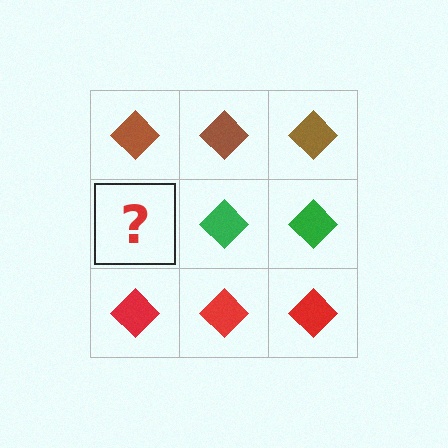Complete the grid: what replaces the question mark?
The question mark should be replaced with a green diamond.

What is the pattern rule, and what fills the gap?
The rule is that each row has a consistent color. The gap should be filled with a green diamond.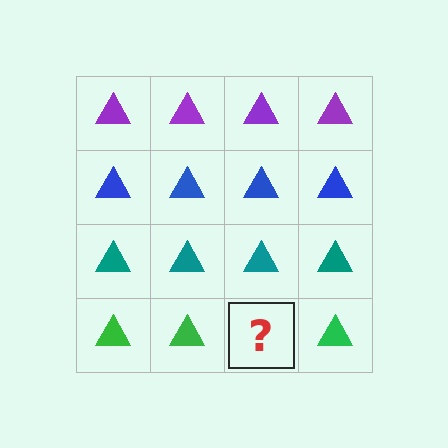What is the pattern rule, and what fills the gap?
The rule is that each row has a consistent color. The gap should be filled with a green triangle.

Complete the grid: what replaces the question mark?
The question mark should be replaced with a green triangle.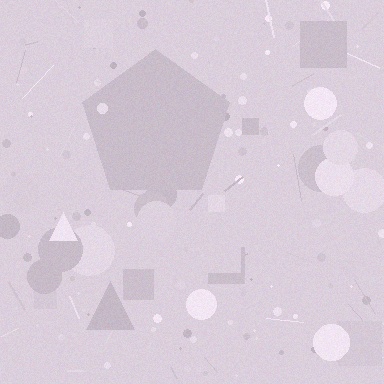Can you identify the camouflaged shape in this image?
The camouflaged shape is a pentagon.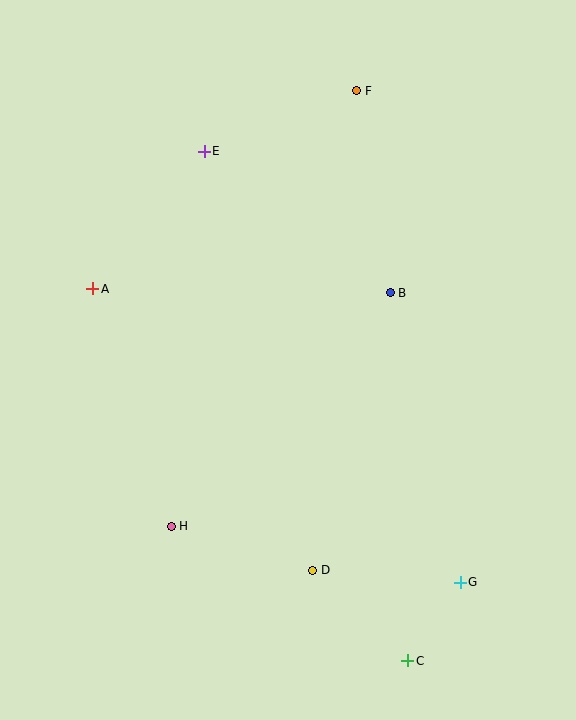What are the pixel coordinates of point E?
Point E is at (204, 151).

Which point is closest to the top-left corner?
Point E is closest to the top-left corner.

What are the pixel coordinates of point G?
Point G is at (460, 582).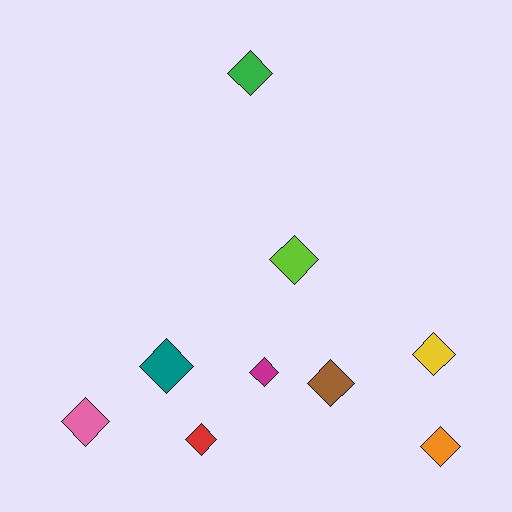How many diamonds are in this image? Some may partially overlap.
There are 9 diamonds.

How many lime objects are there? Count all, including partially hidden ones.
There is 1 lime object.